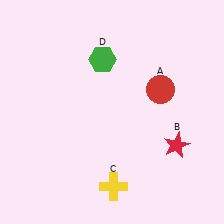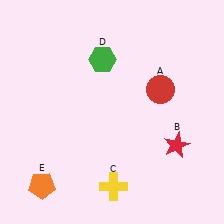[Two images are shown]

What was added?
An orange pentagon (E) was added in Image 2.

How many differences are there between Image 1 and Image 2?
There is 1 difference between the two images.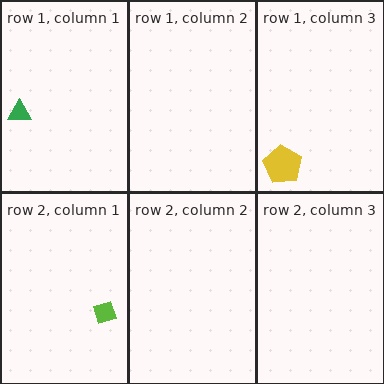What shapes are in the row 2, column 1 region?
The lime diamond.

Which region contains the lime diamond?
The row 2, column 1 region.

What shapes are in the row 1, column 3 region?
The yellow pentagon.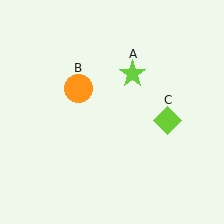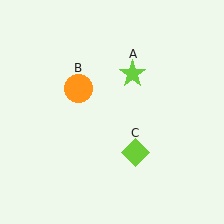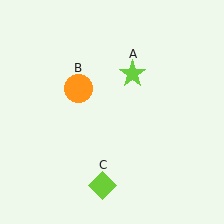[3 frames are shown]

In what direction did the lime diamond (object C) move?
The lime diamond (object C) moved down and to the left.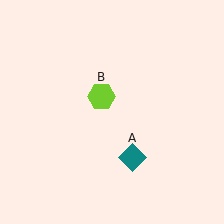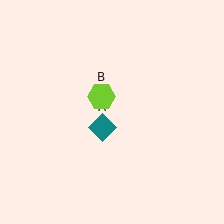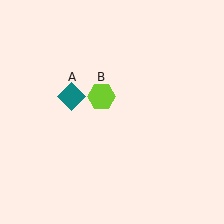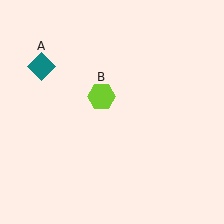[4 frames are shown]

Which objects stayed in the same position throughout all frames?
Lime hexagon (object B) remained stationary.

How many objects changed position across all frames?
1 object changed position: teal diamond (object A).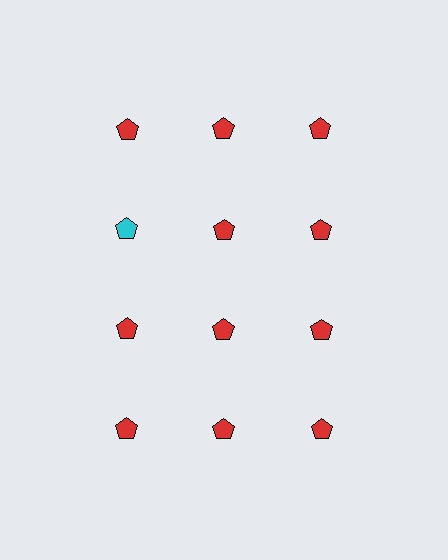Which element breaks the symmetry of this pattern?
The cyan pentagon in the second row, leftmost column breaks the symmetry. All other shapes are red pentagons.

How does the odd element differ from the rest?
It has a different color: cyan instead of red.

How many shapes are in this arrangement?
There are 12 shapes arranged in a grid pattern.